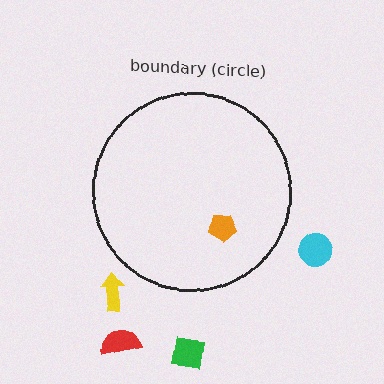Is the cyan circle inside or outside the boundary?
Outside.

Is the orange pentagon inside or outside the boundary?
Inside.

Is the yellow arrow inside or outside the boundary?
Outside.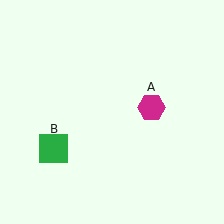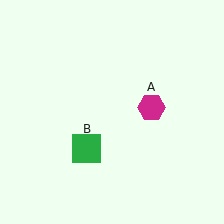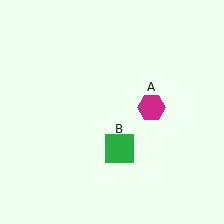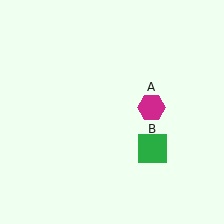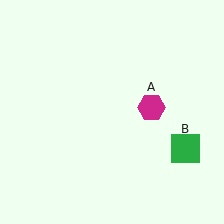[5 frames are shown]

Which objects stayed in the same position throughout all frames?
Magenta hexagon (object A) remained stationary.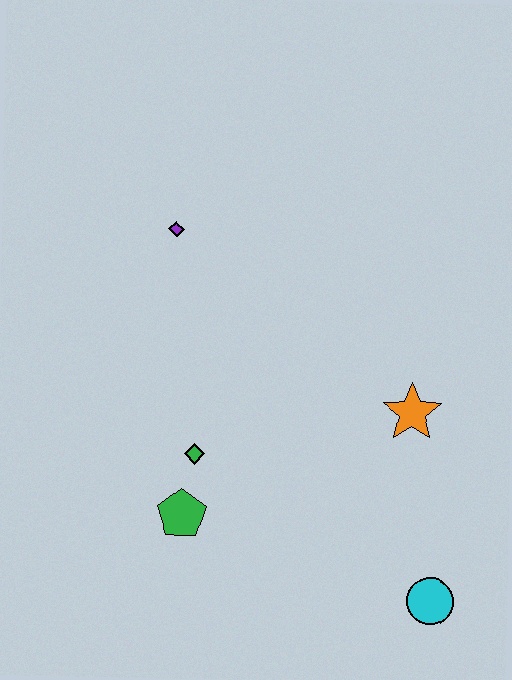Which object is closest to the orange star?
The cyan circle is closest to the orange star.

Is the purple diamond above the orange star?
Yes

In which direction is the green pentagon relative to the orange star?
The green pentagon is to the left of the orange star.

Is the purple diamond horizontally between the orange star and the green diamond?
No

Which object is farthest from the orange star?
The purple diamond is farthest from the orange star.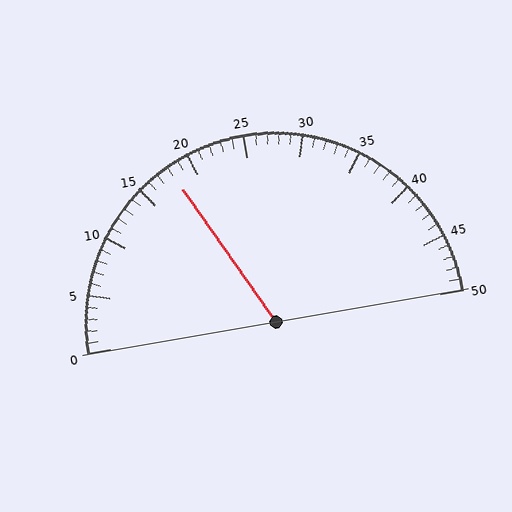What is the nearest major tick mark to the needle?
The nearest major tick mark is 20.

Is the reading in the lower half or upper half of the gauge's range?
The reading is in the lower half of the range (0 to 50).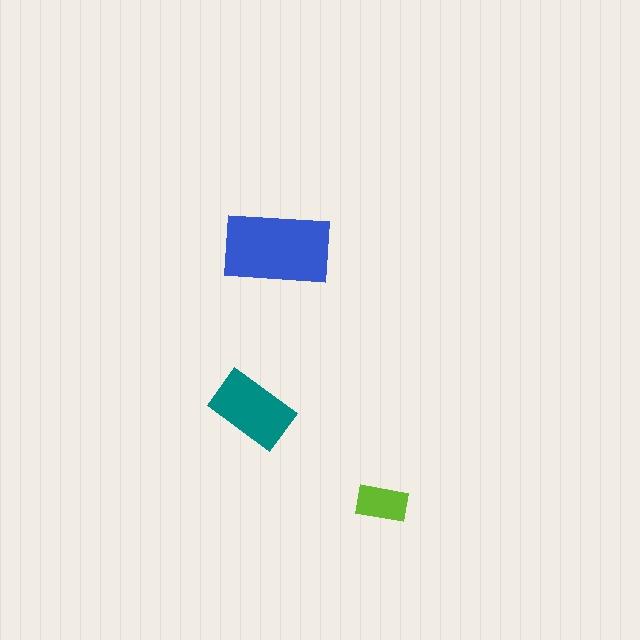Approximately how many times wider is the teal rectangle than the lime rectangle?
About 1.5 times wider.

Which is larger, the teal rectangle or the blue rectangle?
The blue one.